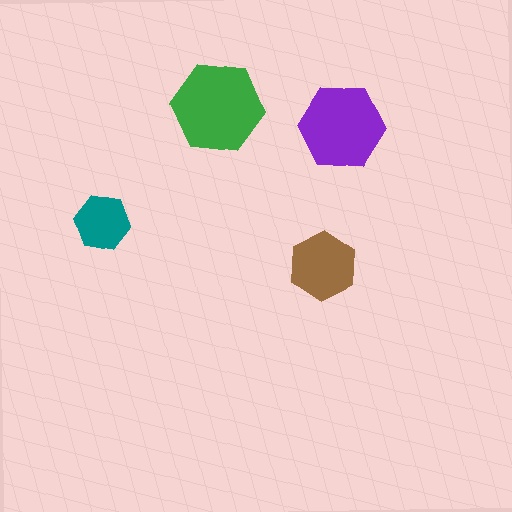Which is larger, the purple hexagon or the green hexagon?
The green one.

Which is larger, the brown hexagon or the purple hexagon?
The purple one.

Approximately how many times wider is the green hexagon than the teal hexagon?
About 1.5 times wider.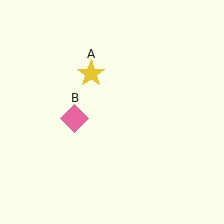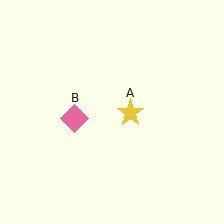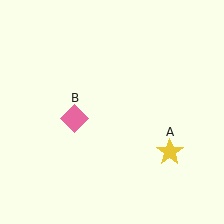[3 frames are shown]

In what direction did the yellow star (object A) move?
The yellow star (object A) moved down and to the right.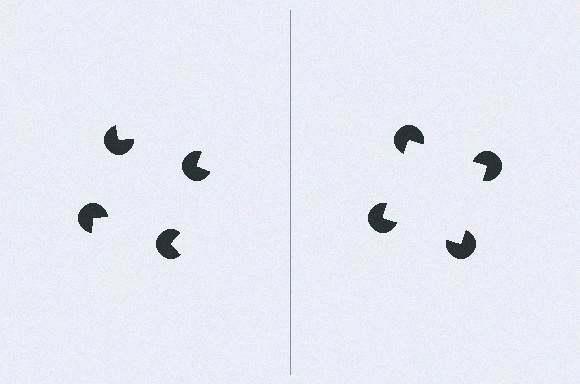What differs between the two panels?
The pac-man discs are positioned identically on both sides; only the wedge orientations differ. On the right they align to a square; on the left they are misaligned.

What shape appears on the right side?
An illusory square.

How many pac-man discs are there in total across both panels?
8 — 4 on each side.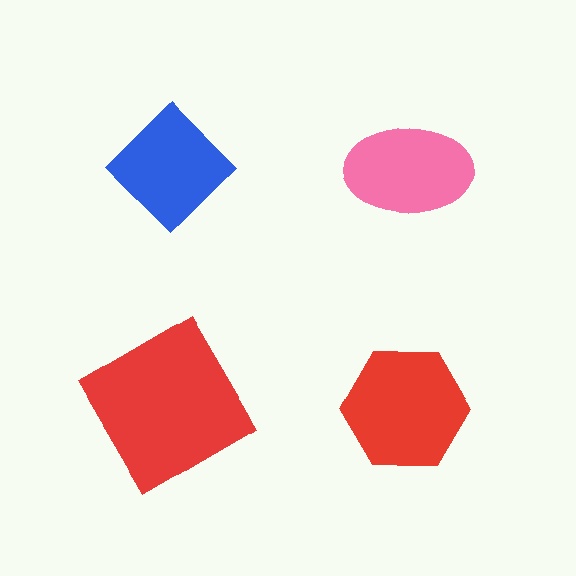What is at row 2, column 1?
A red diamond.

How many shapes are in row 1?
2 shapes.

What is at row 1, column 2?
A pink ellipse.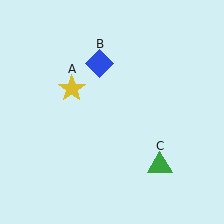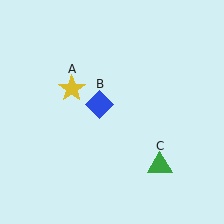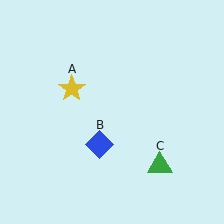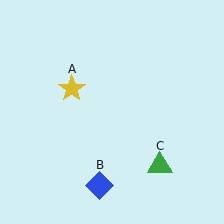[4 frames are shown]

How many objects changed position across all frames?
1 object changed position: blue diamond (object B).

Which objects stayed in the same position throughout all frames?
Yellow star (object A) and green triangle (object C) remained stationary.